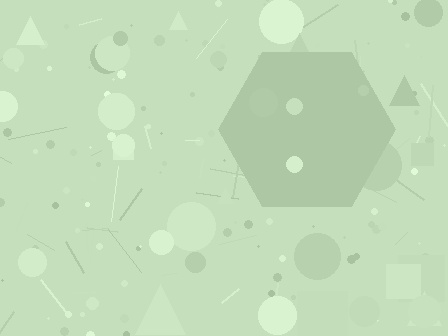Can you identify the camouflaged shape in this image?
The camouflaged shape is a hexagon.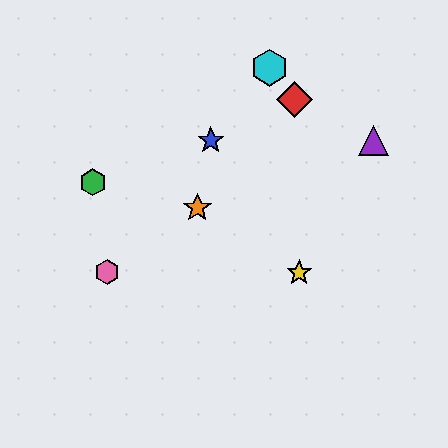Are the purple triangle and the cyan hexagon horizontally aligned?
No, the purple triangle is at y≈140 and the cyan hexagon is at y≈68.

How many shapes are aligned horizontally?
2 shapes (the blue star, the purple triangle) are aligned horizontally.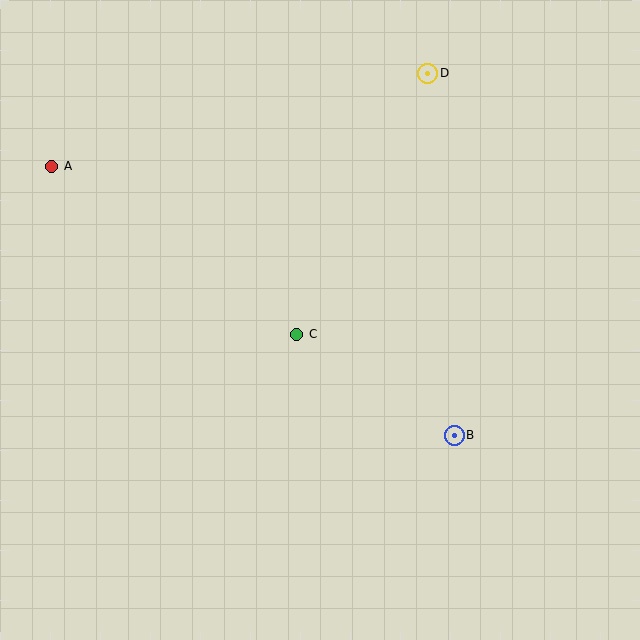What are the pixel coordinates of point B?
Point B is at (454, 435).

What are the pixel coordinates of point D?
Point D is at (428, 73).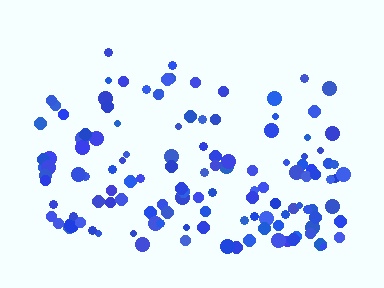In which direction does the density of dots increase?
From top to bottom, with the bottom side densest.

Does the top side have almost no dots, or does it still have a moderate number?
Still a moderate number, just noticeably fewer than the bottom.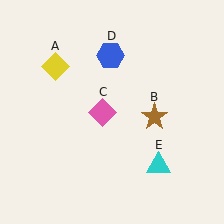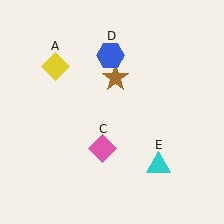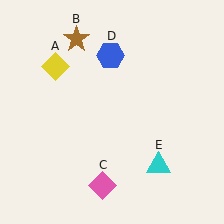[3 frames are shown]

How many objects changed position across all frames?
2 objects changed position: brown star (object B), pink diamond (object C).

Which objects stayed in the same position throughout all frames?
Yellow diamond (object A) and blue hexagon (object D) and cyan triangle (object E) remained stationary.